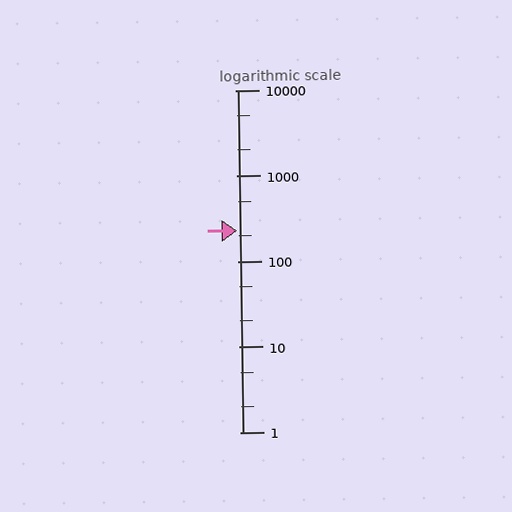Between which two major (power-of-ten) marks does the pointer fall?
The pointer is between 100 and 1000.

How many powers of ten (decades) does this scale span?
The scale spans 4 decades, from 1 to 10000.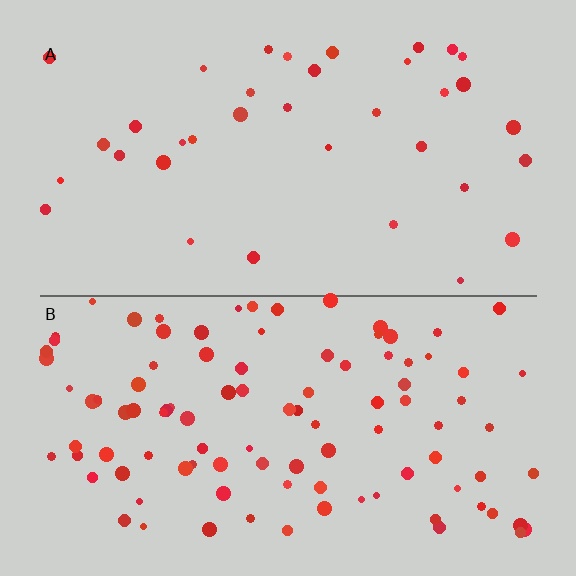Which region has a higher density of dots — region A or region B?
B (the bottom).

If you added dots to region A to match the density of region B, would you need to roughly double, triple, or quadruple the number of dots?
Approximately triple.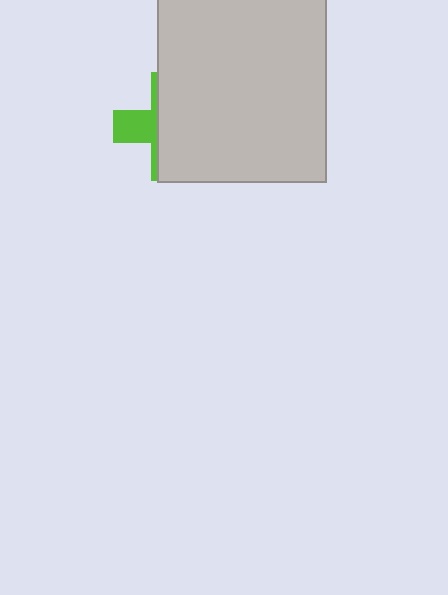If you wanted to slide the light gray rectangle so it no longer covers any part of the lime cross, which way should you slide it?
Slide it right — that is the most direct way to separate the two shapes.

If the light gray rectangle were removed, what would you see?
You would see the complete lime cross.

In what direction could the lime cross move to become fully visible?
The lime cross could move left. That would shift it out from behind the light gray rectangle entirely.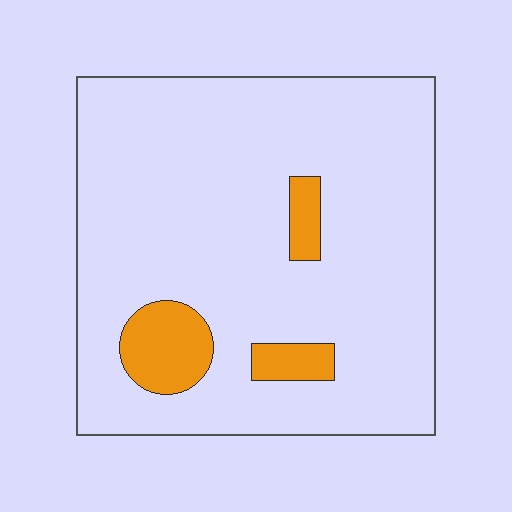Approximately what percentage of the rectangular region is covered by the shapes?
Approximately 10%.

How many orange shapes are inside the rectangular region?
3.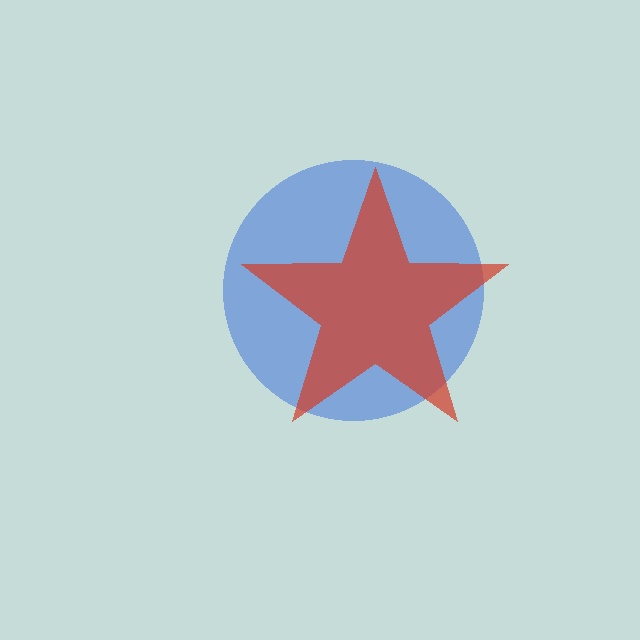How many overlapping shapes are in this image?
There are 2 overlapping shapes in the image.